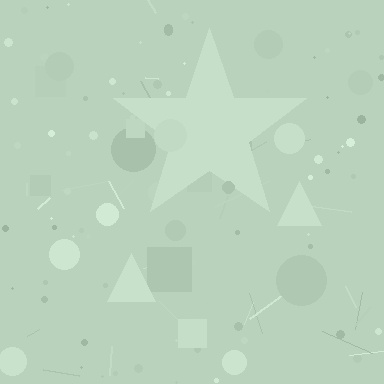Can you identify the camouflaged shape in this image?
The camouflaged shape is a star.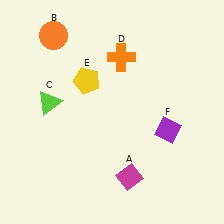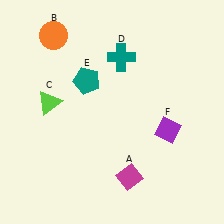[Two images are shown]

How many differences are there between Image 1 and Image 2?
There are 2 differences between the two images.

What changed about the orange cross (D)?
In Image 1, D is orange. In Image 2, it changed to teal.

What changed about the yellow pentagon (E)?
In Image 1, E is yellow. In Image 2, it changed to teal.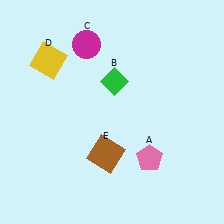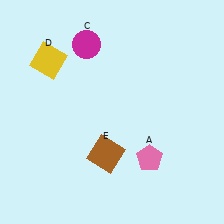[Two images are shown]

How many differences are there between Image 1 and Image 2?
There is 1 difference between the two images.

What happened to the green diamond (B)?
The green diamond (B) was removed in Image 2. It was in the top-right area of Image 1.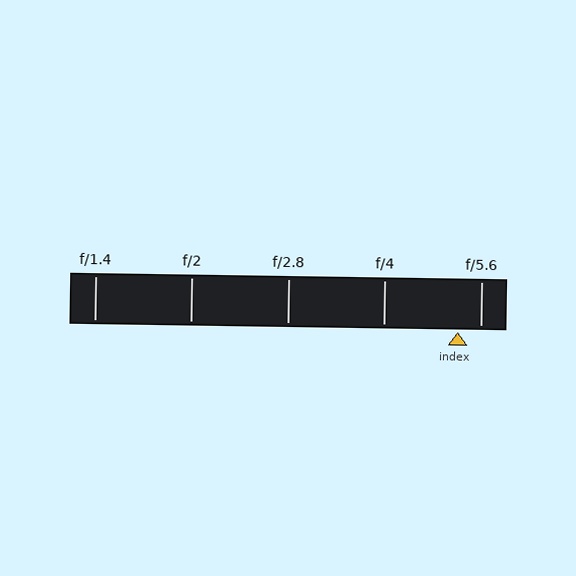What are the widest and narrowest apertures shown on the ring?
The widest aperture shown is f/1.4 and the narrowest is f/5.6.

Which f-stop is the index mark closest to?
The index mark is closest to f/5.6.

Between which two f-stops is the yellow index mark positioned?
The index mark is between f/4 and f/5.6.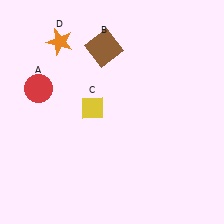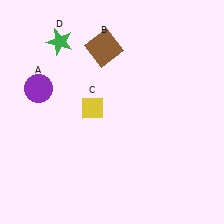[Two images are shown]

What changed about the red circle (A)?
In Image 1, A is red. In Image 2, it changed to purple.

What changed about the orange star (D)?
In Image 1, D is orange. In Image 2, it changed to green.